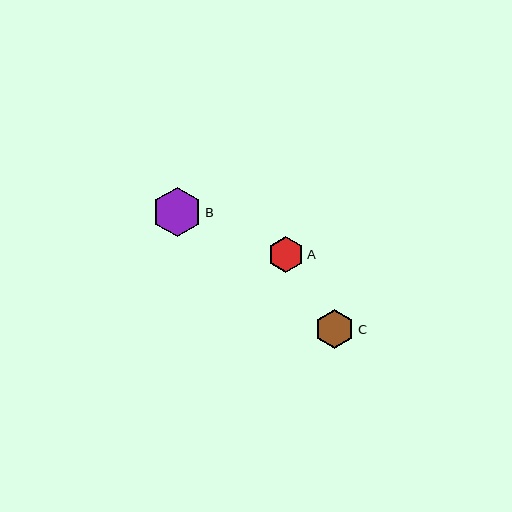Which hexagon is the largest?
Hexagon B is the largest with a size of approximately 50 pixels.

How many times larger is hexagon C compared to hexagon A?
Hexagon C is approximately 1.1 times the size of hexagon A.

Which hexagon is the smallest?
Hexagon A is the smallest with a size of approximately 36 pixels.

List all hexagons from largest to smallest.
From largest to smallest: B, C, A.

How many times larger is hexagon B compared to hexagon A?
Hexagon B is approximately 1.4 times the size of hexagon A.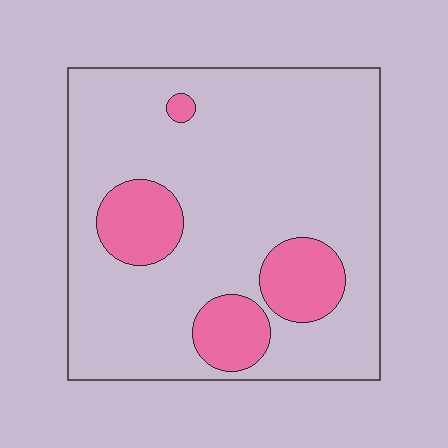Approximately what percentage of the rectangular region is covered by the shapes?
Approximately 20%.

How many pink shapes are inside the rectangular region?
4.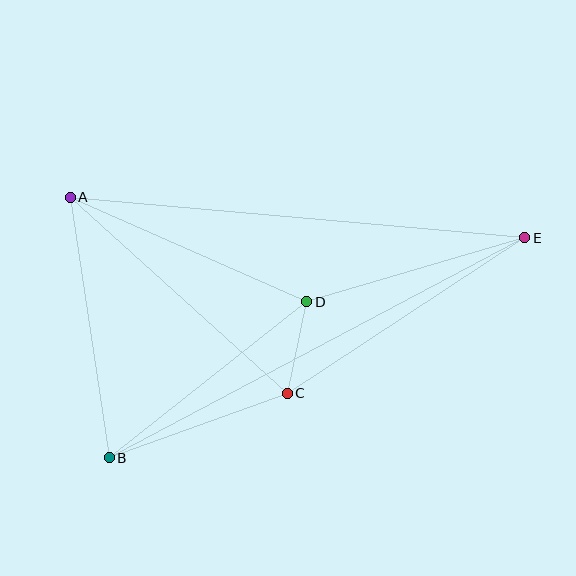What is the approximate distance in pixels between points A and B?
The distance between A and B is approximately 264 pixels.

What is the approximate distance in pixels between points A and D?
The distance between A and D is approximately 259 pixels.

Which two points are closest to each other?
Points C and D are closest to each other.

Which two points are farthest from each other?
Points B and E are farthest from each other.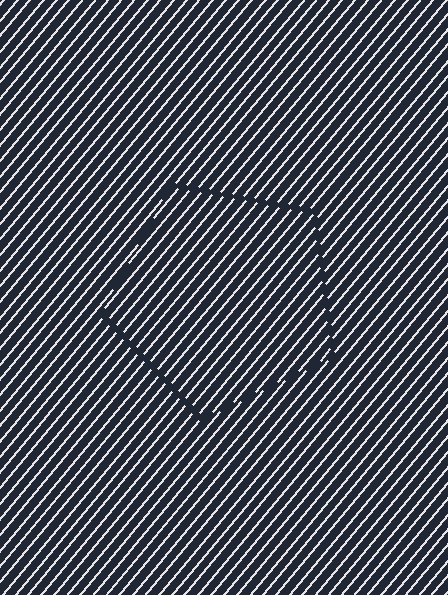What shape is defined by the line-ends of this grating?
An illusory pentagon. The interior of the shape contains the same grating, shifted by half a period — the contour is defined by the phase discontinuity where line-ends from the inner and outer gratings abut.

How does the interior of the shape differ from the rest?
The interior of the shape contains the same grating, shifted by half a period — the contour is defined by the phase discontinuity where line-ends from the inner and outer gratings abut.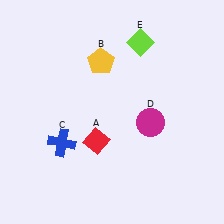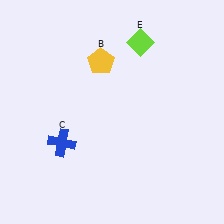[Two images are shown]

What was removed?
The red diamond (A), the magenta circle (D) were removed in Image 2.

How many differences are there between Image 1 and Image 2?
There are 2 differences between the two images.